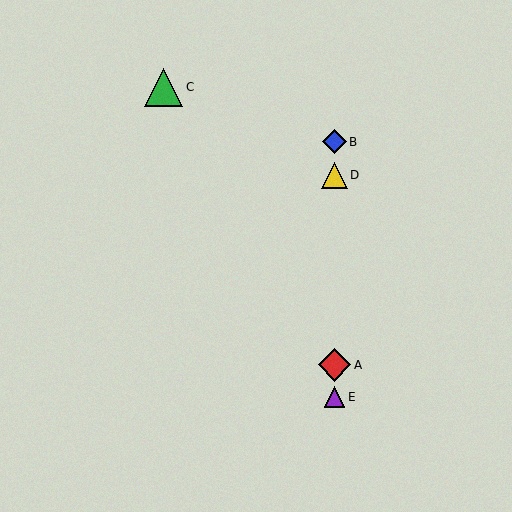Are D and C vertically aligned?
No, D is at x≈334 and C is at x≈164.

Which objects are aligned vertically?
Objects A, B, D, E are aligned vertically.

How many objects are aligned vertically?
4 objects (A, B, D, E) are aligned vertically.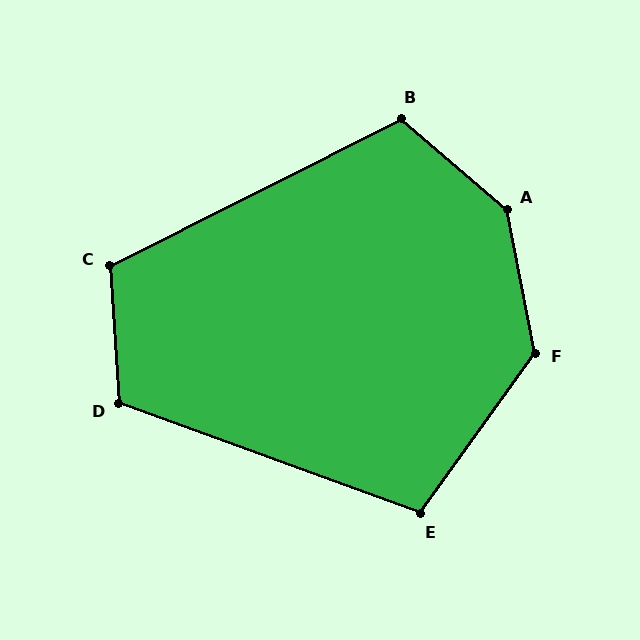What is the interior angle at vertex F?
Approximately 133 degrees (obtuse).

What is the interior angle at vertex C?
Approximately 113 degrees (obtuse).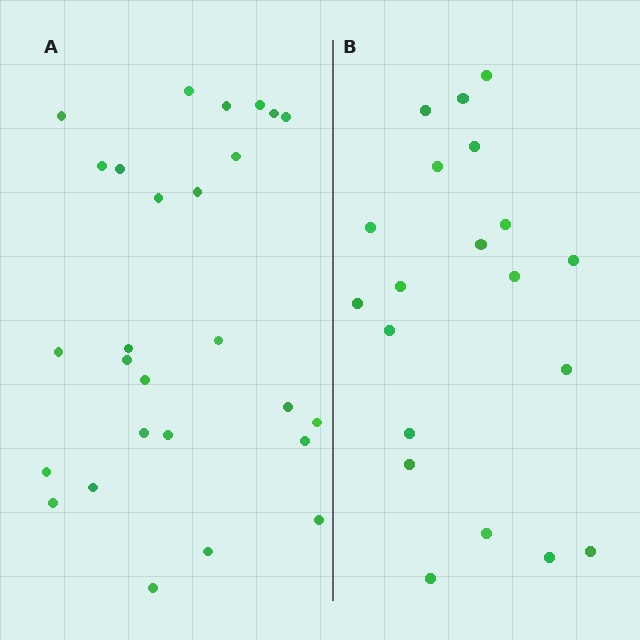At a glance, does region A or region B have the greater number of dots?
Region A (the left region) has more dots.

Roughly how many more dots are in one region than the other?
Region A has roughly 8 or so more dots than region B.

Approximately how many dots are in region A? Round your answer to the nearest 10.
About 30 dots. (The exact count is 27, which rounds to 30.)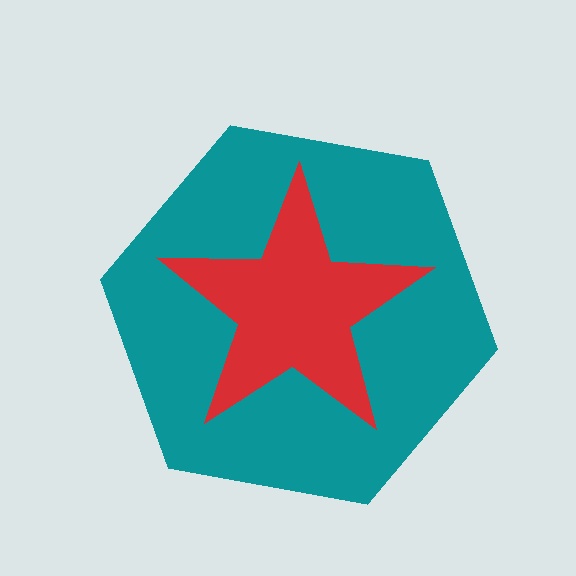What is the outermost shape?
The teal hexagon.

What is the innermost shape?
The red star.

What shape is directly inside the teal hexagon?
The red star.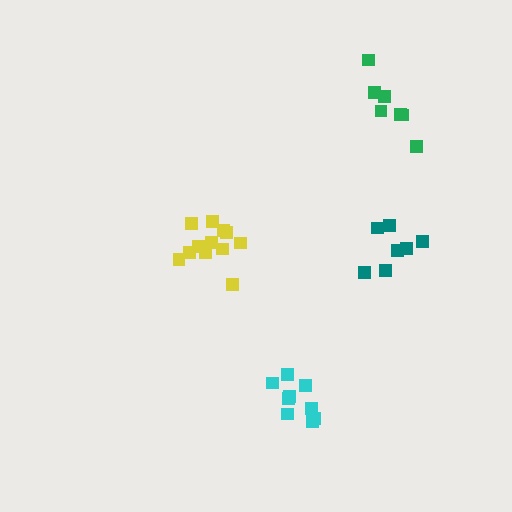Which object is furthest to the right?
The teal cluster is rightmost.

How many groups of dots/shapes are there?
There are 4 groups.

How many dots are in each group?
Group 1: 12 dots, Group 2: 8 dots, Group 3: 9 dots, Group 4: 7 dots (36 total).